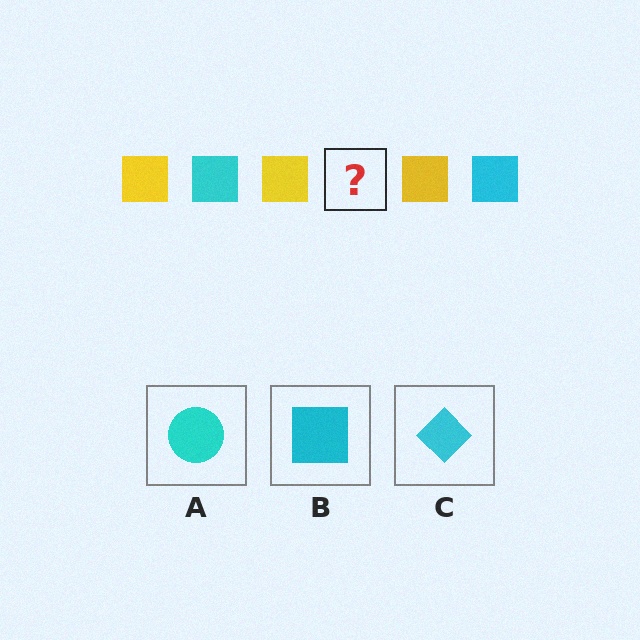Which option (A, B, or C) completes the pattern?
B.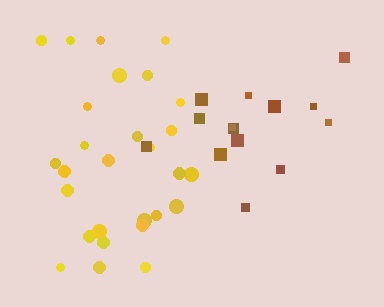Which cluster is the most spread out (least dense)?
Brown.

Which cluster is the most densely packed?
Yellow.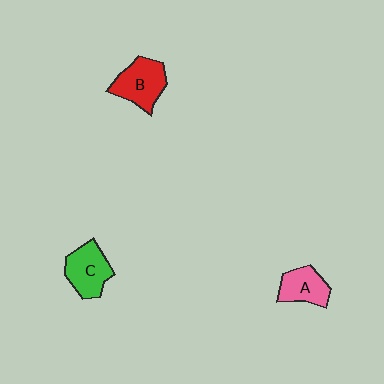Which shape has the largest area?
Shape B (red).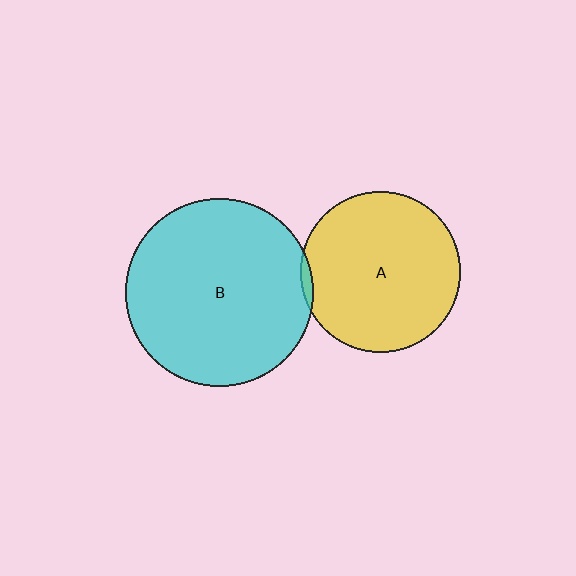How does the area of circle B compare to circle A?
Approximately 1.4 times.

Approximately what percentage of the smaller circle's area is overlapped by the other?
Approximately 5%.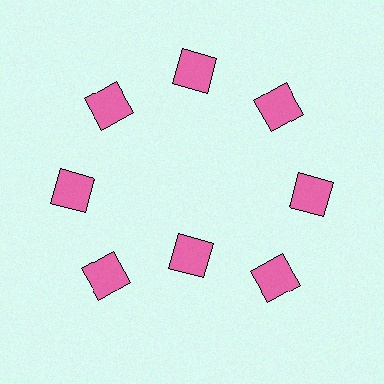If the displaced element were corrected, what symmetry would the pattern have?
It would have 8-fold rotational symmetry — the pattern would map onto itself every 45 degrees.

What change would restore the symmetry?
The symmetry would be restored by moving it outward, back onto the ring so that all 8 squares sit at equal angles and equal distance from the center.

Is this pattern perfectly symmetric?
No. The 8 pink squares are arranged in a ring, but one element near the 6 o'clock position is pulled inward toward the center, breaking the 8-fold rotational symmetry.